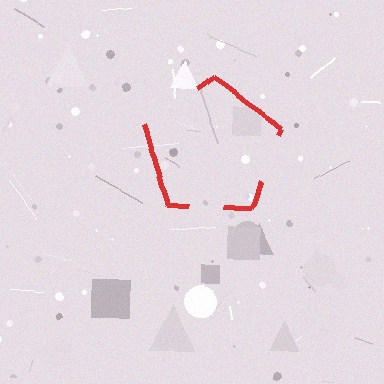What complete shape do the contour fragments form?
The contour fragments form a pentagon.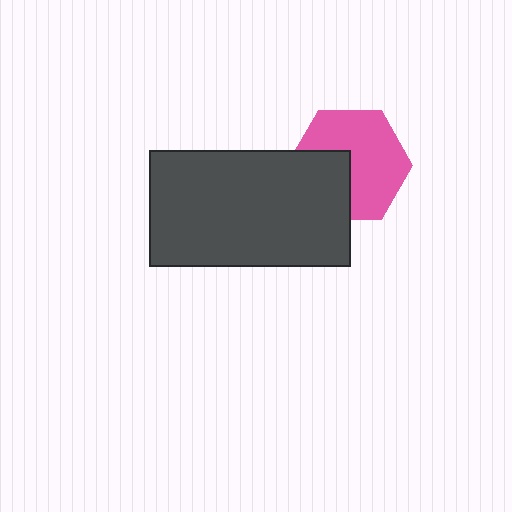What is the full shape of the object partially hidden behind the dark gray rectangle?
The partially hidden object is a pink hexagon.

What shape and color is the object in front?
The object in front is a dark gray rectangle.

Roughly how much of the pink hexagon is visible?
Most of it is visible (roughly 65%).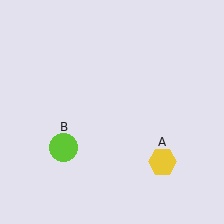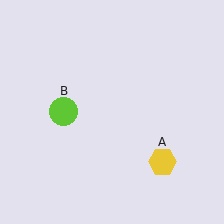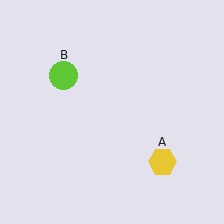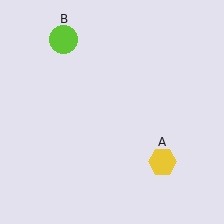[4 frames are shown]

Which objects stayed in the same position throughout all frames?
Yellow hexagon (object A) remained stationary.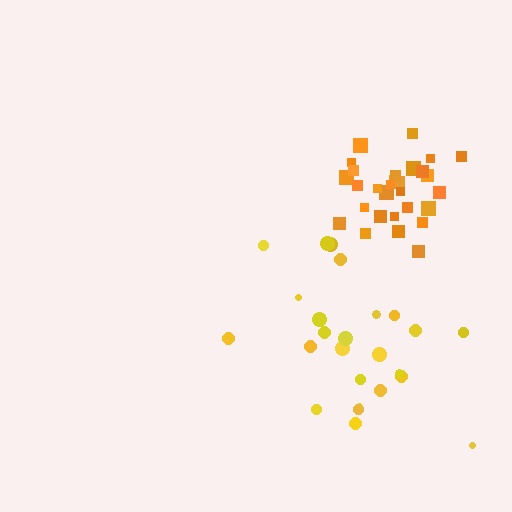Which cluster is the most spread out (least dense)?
Yellow.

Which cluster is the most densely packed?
Orange.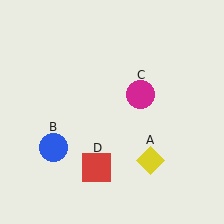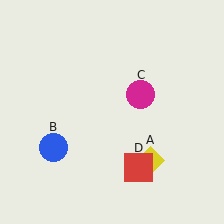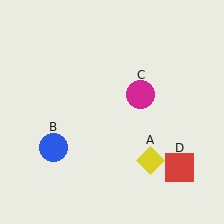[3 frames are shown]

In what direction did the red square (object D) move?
The red square (object D) moved right.